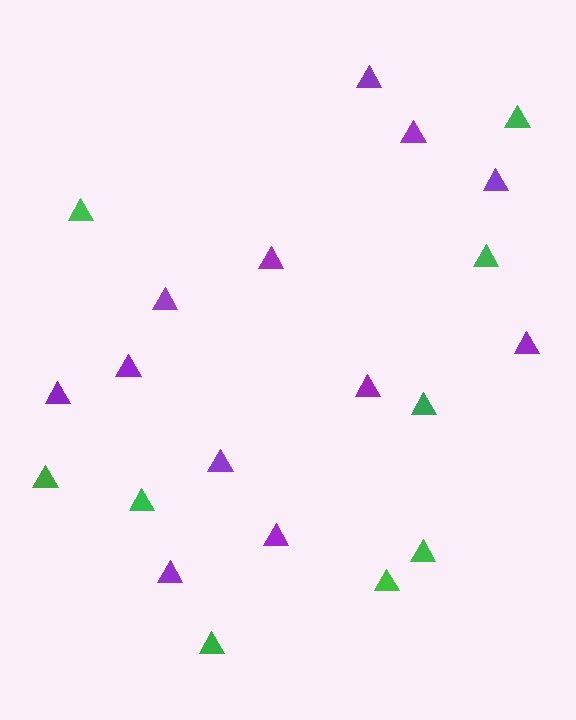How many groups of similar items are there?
There are 2 groups: one group of green triangles (9) and one group of purple triangles (12).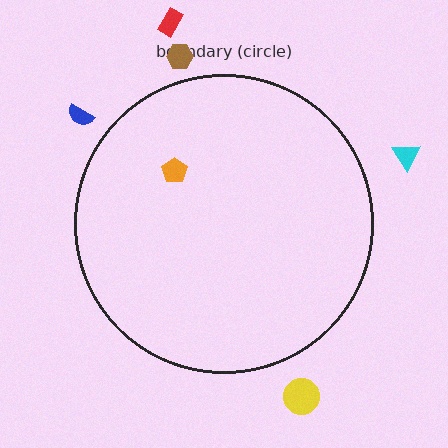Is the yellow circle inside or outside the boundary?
Outside.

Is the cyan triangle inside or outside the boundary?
Outside.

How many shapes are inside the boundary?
1 inside, 5 outside.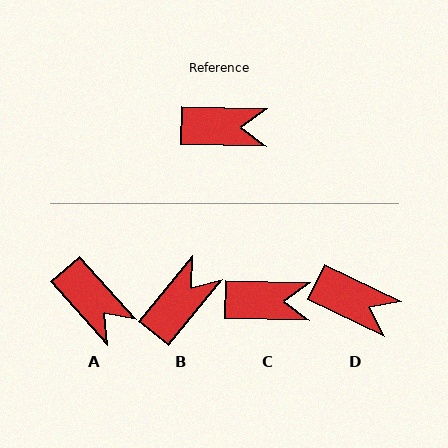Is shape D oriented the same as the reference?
No, it is off by about 24 degrees.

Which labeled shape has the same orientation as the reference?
C.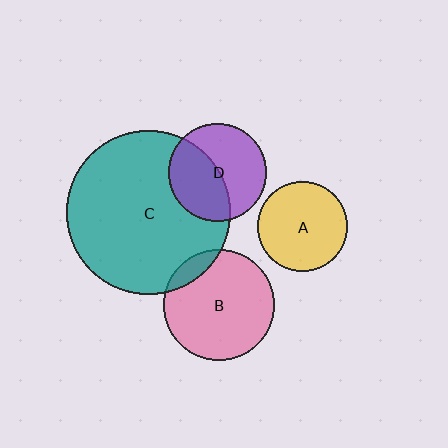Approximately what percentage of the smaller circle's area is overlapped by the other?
Approximately 10%.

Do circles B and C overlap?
Yes.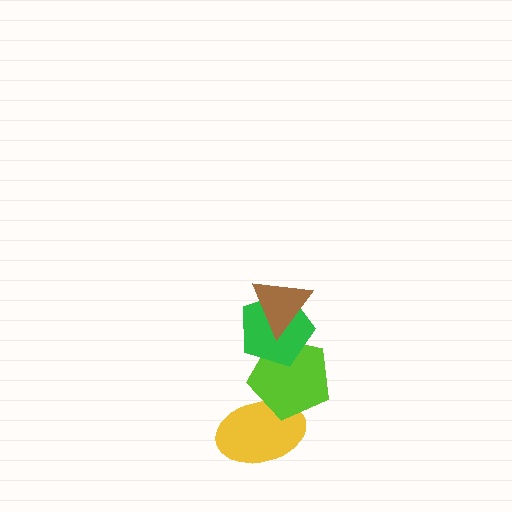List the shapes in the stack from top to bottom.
From top to bottom: the brown triangle, the green pentagon, the lime pentagon, the yellow ellipse.